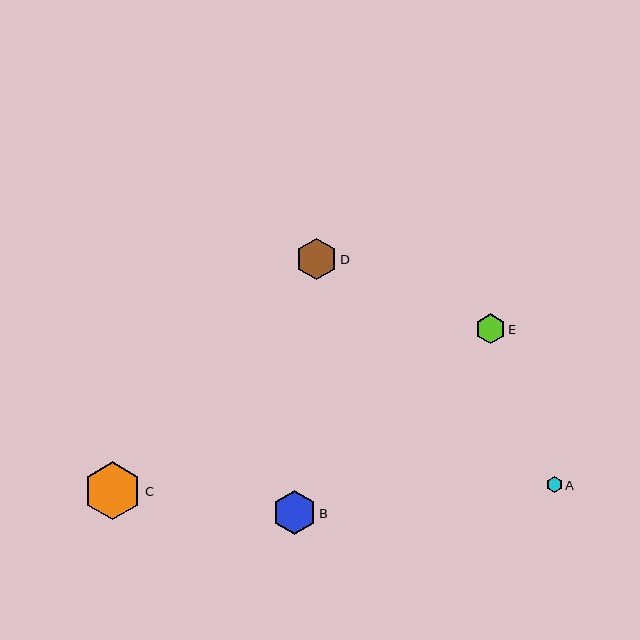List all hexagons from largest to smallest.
From largest to smallest: C, B, D, E, A.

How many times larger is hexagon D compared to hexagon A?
Hexagon D is approximately 2.6 times the size of hexagon A.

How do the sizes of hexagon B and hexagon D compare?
Hexagon B and hexagon D are approximately the same size.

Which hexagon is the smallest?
Hexagon A is the smallest with a size of approximately 16 pixels.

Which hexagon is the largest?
Hexagon C is the largest with a size of approximately 58 pixels.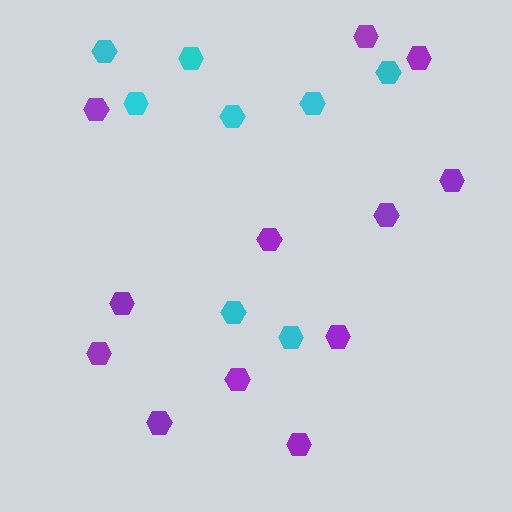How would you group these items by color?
There are 2 groups: one group of cyan hexagons (8) and one group of purple hexagons (12).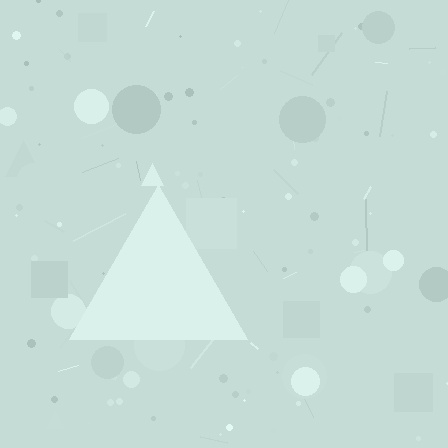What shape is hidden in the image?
A triangle is hidden in the image.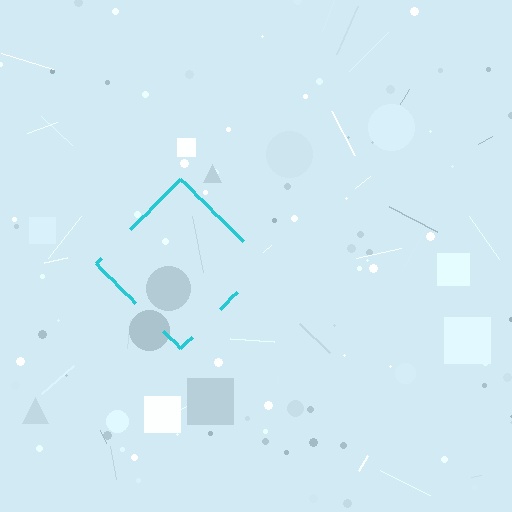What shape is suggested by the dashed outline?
The dashed outline suggests a diamond.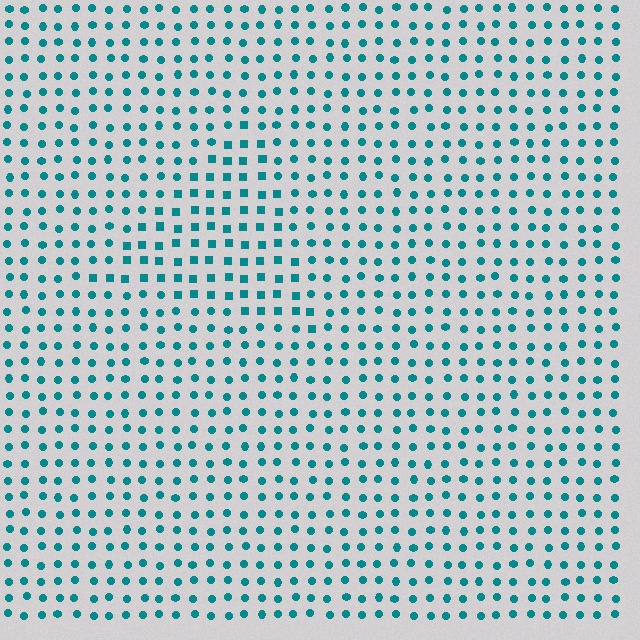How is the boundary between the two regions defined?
The boundary is defined by a change in element shape: squares inside vs. circles outside. All elements share the same color and spacing.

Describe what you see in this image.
The image is filled with small teal elements arranged in a uniform grid. A triangle-shaped region contains squares, while the surrounding area contains circles. The boundary is defined purely by the change in element shape.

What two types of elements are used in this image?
The image uses squares inside the triangle region and circles outside it.